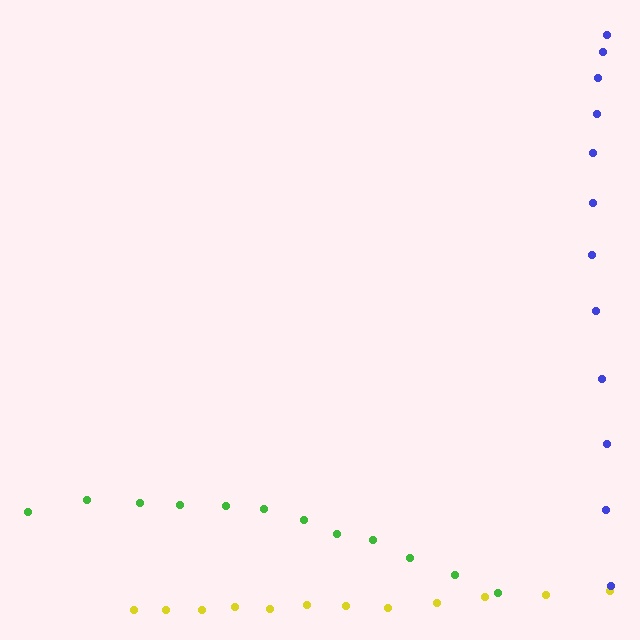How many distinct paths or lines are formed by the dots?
There are 3 distinct paths.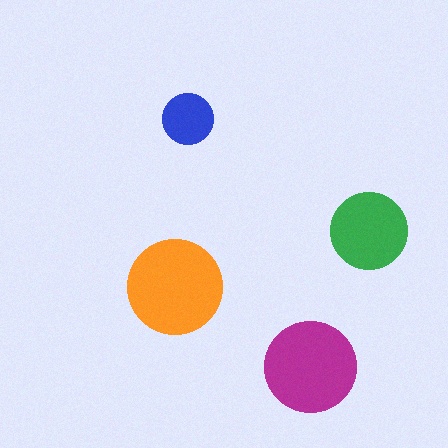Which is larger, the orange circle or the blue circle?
The orange one.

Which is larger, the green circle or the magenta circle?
The magenta one.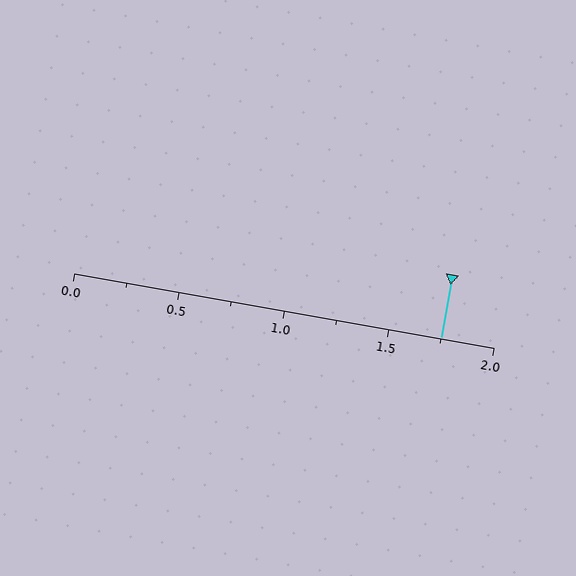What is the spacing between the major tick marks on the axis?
The major ticks are spaced 0.5 apart.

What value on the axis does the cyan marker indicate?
The marker indicates approximately 1.75.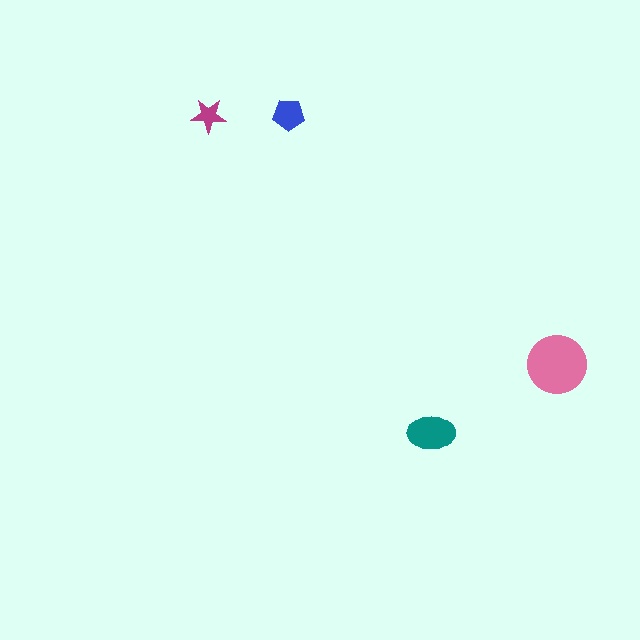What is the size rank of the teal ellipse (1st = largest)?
2nd.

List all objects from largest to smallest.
The pink circle, the teal ellipse, the blue pentagon, the magenta star.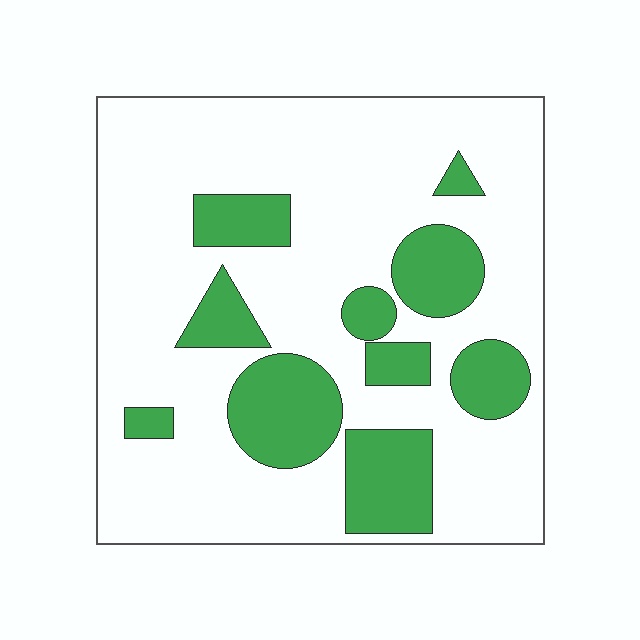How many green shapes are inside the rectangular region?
10.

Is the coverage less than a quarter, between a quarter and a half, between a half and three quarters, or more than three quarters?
Less than a quarter.